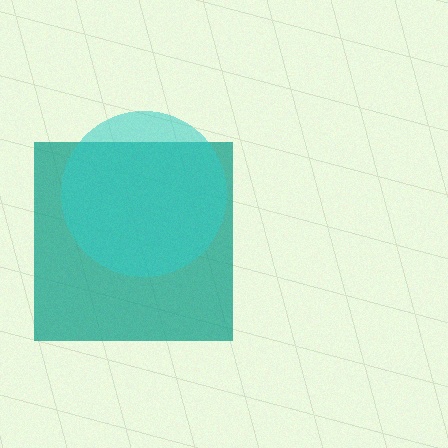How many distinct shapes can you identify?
There are 2 distinct shapes: a teal square, a cyan circle.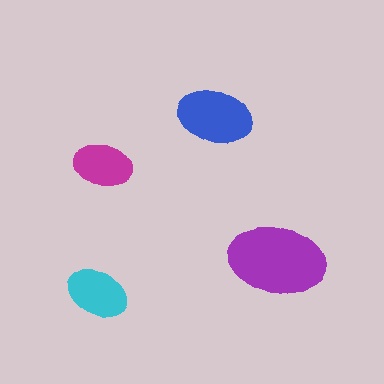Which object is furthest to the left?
The cyan ellipse is leftmost.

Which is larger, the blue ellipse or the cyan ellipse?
The blue one.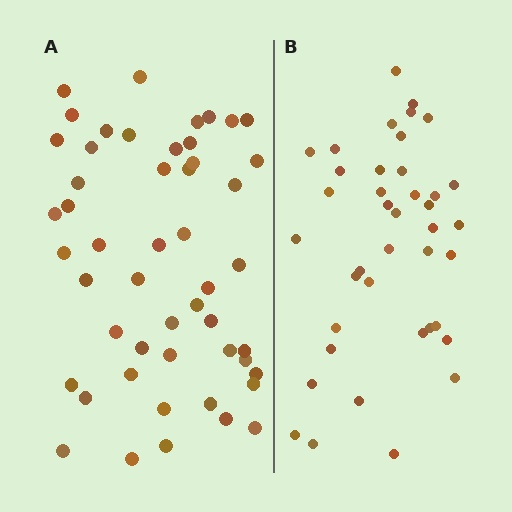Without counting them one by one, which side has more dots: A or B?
Region A (the left region) has more dots.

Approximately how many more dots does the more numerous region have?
Region A has roughly 10 or so more dots than region B.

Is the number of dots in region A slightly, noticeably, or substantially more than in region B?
Region A has noticeably more, but not dramatically so. The ratio is roughly 1.2 to 1.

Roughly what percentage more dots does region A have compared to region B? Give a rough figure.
About 25% more.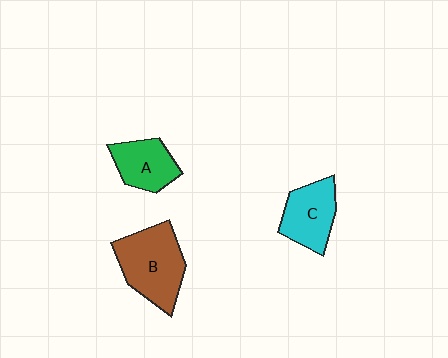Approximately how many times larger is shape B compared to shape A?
Approximately 1.6 times.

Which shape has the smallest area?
Shape A (green).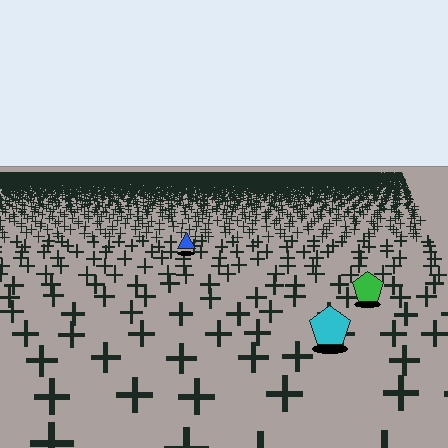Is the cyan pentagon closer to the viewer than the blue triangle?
Yes. The cyan pentagon is closer — you can tell from the texture gradient: the ground texture is coarser near it.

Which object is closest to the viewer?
The cyan pentagon is closest. The texture marks near it are larger and more spread out.